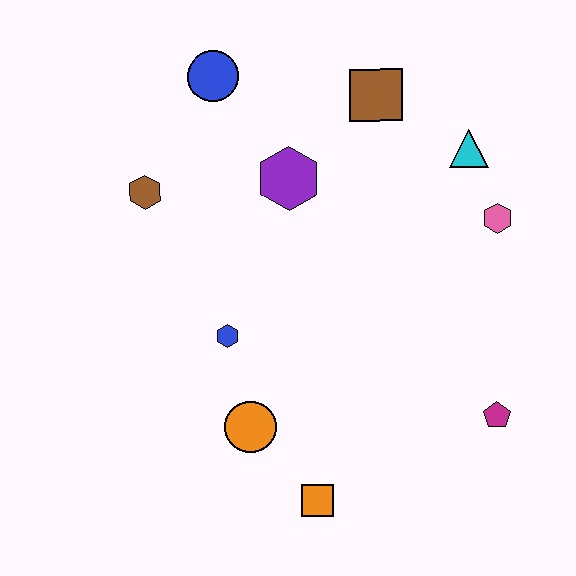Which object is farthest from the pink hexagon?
The brown hexagon is farthest from the pink hexagon.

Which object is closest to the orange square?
The orange circle is closest to the orange square.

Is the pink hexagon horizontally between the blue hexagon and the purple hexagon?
No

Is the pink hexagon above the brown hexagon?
No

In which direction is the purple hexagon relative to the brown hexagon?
The purple hexagon is to the right of the brown hexagon.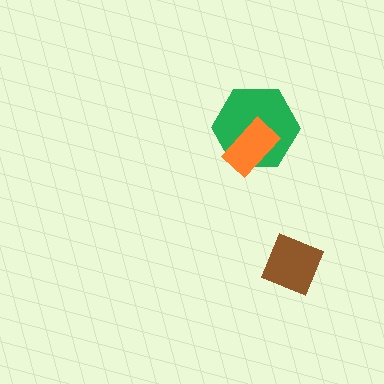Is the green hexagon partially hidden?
Yes, it is partially covered by another shape.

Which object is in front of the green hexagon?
The orange rectangle is in front of the green hexagon.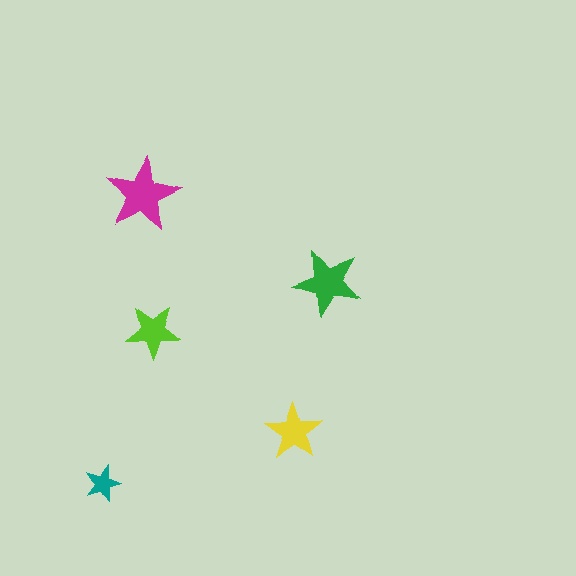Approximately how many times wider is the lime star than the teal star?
About 1.5 times wider.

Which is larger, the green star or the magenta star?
The magenta one.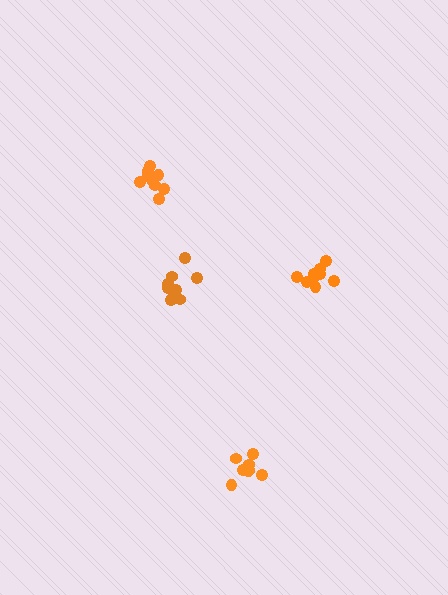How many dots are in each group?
Group 1: 10 dots, Group 2: 9 dots, Group 3: 11 dots, Group 4: 9 dots (39 total).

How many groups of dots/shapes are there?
There are 4 groups.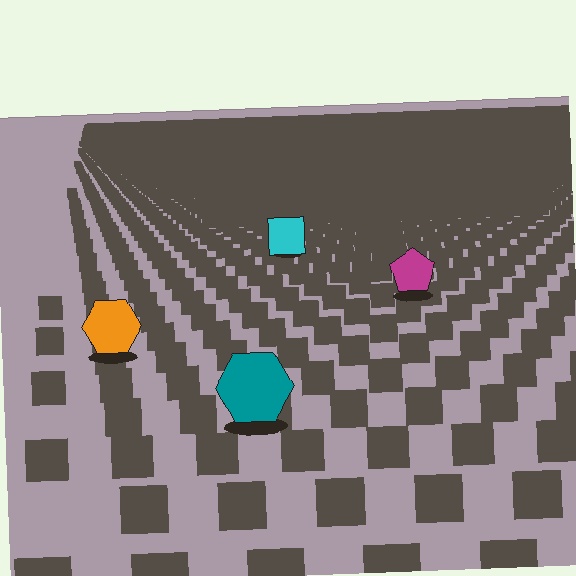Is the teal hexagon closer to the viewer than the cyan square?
Yes. The teal hexagon is closer — you can tell from the texture gradient: the ground texture is coarser near it.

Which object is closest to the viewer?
The teal hexagon is closest. The texture marks near it are larger and more spread out.